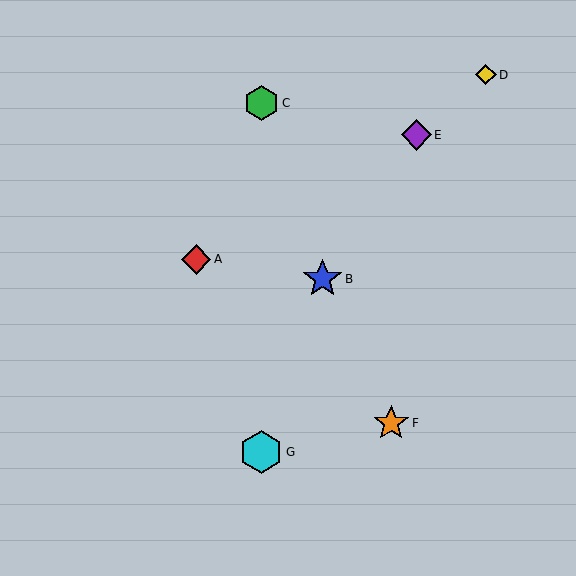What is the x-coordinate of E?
Object E is at x≈416.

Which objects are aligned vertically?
Objects C, G are aligned vertically.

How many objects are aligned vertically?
2 objects (C, G) are aligned vertically.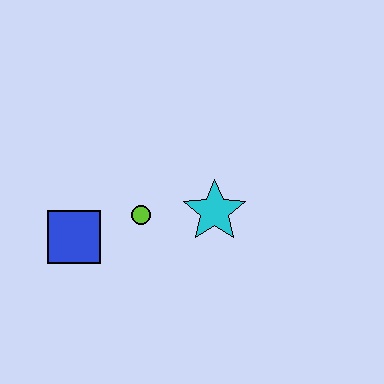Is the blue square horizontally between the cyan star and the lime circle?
No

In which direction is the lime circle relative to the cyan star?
The lime circle is to the left of the cyan star.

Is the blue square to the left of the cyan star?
Yes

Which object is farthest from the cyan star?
The blue square is farthest from the cyan star.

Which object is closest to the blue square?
The lime circle is closest to the blue square.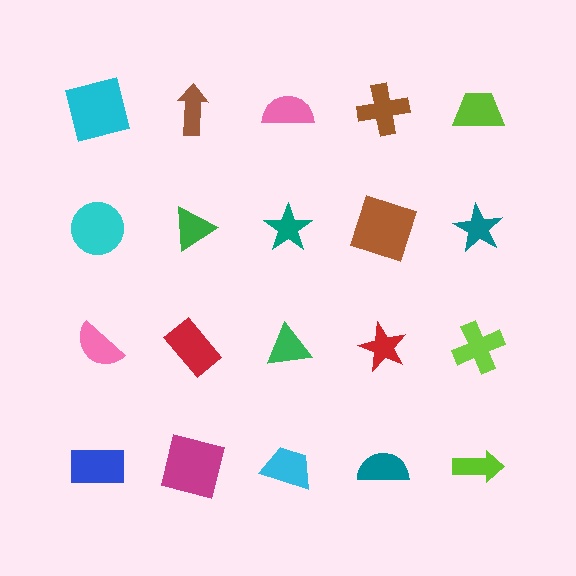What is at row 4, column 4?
A teal semicircle.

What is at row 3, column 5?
A lime cross.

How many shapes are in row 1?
5 shapes.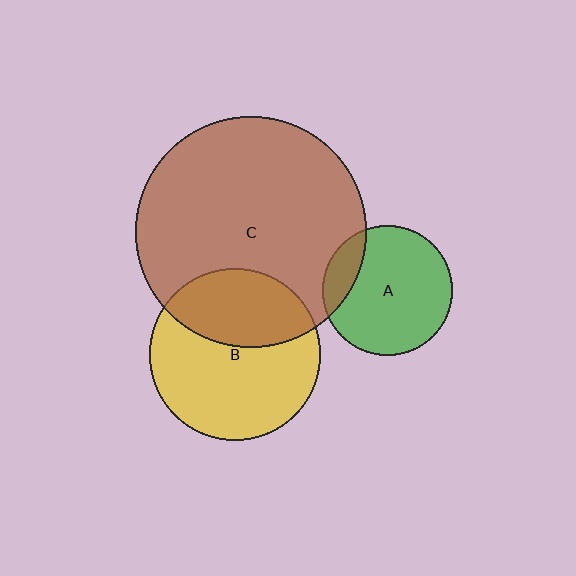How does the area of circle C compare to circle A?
Approximately 3.2 times.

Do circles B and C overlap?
Yes.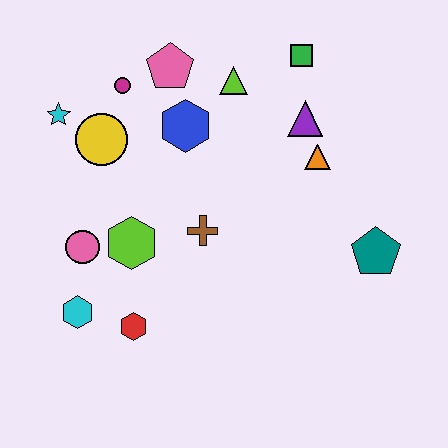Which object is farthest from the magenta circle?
The teal pentagon is farthest from the magenta circle.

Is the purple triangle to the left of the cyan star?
No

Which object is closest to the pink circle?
The lime hexagon is closest to the pink circle.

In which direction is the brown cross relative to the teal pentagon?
The brown cross is to the left of the teal pentagon.